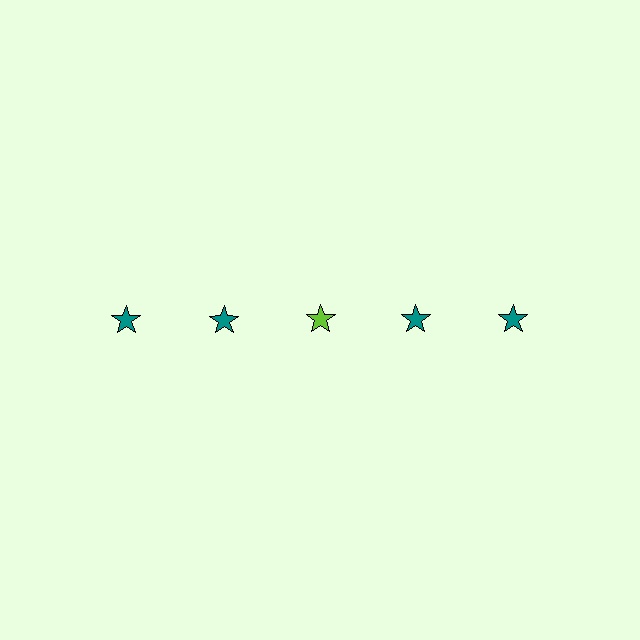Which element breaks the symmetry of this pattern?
The lime star in the top row, center column breaks the symmetry. All other shapes are teal stars.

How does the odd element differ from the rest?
It has a different color: lime instead of teal.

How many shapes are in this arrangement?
There are 5 shapes arranged in a grid pattern.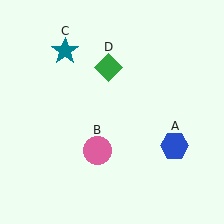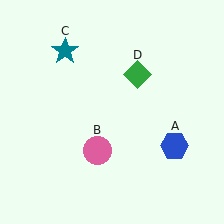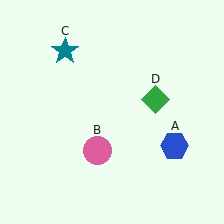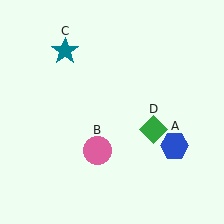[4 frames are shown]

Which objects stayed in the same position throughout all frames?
Blue hexagon (object A) and pink circle (object B) and teal star (object C) remained stationary.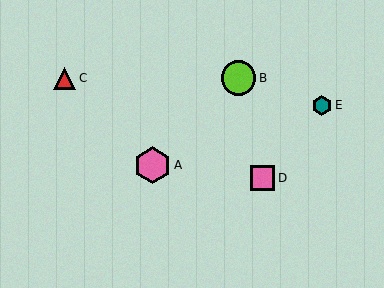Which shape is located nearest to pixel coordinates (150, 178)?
The pink hexagon (labeled A) at (153, 165) is nearest to that location.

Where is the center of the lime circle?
The center of the lime circle is at (238, 78).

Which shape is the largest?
The pink hexagon (labeled A) is the largest.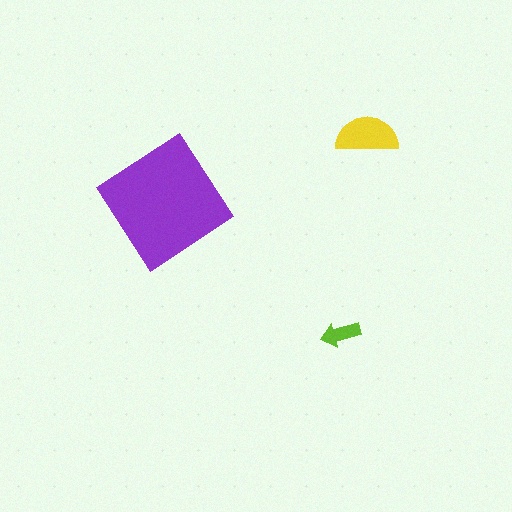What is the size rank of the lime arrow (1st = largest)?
3rd.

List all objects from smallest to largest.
The lime arrow, the yellow semicircle, the purple diamond.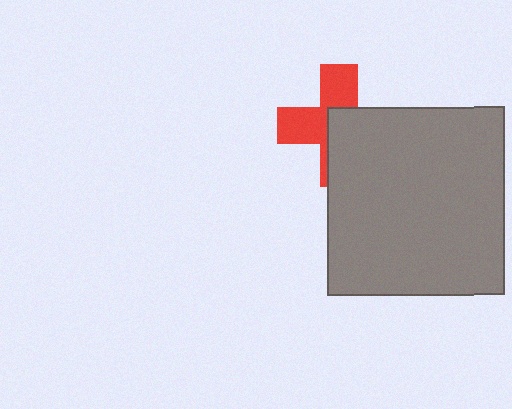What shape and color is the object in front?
The object in front is a gray rectangle.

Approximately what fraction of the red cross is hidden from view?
Roughly 51% of the red cross is hidden behind the gray rectangle.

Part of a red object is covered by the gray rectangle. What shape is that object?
It is a cross.